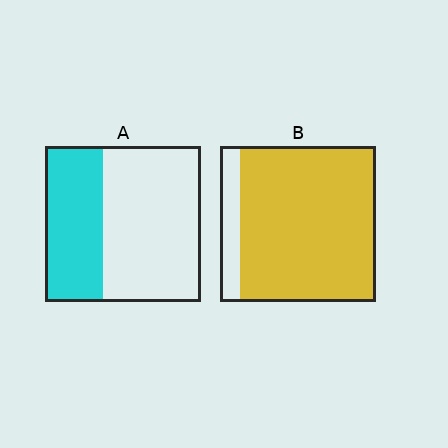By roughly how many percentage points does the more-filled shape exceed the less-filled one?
By roughly 50 percentage points (B over A).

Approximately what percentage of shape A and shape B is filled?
A is approximately 35% and B is approximately 85%.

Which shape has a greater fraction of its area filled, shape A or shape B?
Shape B.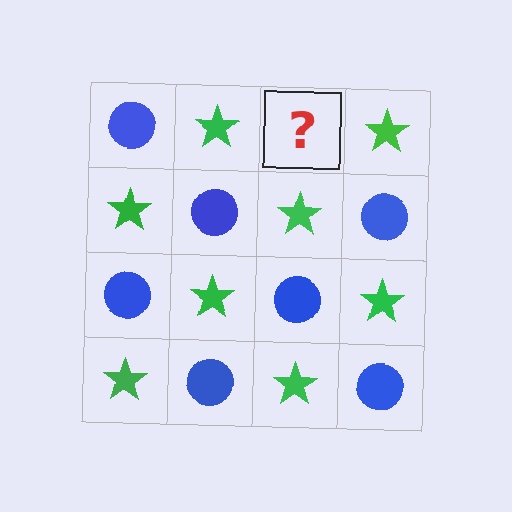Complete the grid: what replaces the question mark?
The question mark should be replaced with a blue circle.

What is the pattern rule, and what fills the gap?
The rule is that it alternates blue circle and green star in a checkerboard pattern. The gap should be filled with a blue circle.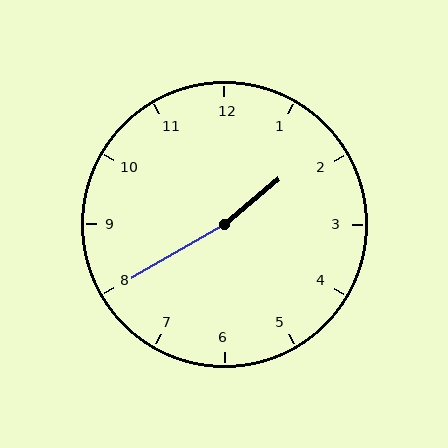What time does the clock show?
1:40.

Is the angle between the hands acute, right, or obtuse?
It is obtuse.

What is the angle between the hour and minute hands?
Approximately 170 degrees.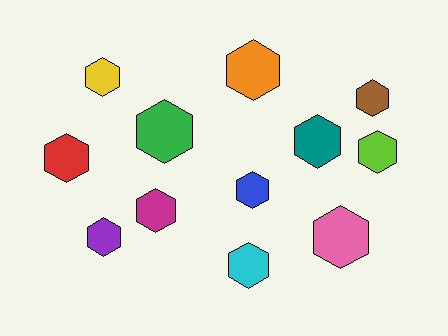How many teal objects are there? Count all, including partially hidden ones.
There is 1 teal object.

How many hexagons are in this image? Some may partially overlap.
There are 12 hexagons.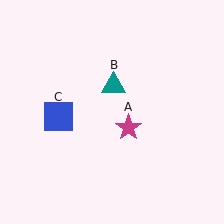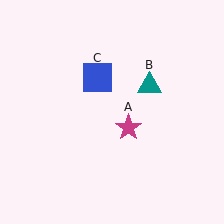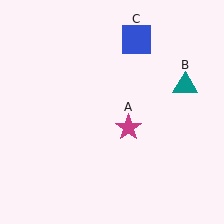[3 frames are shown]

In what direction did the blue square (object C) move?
The blue square (object C) moved up and to the right.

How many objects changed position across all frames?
2 objects changed position: teal triangle (object B), blue square (object C).